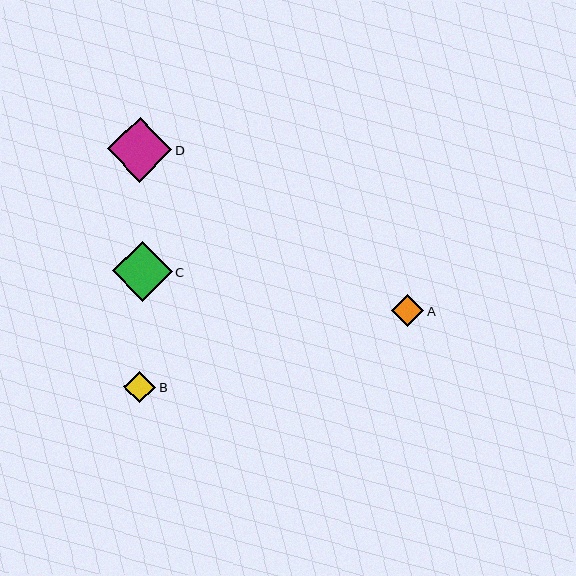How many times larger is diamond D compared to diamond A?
Diamond D is approximately 2.0 times the size of diamond A.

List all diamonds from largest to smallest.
From largest to smallest: D, C, A, B.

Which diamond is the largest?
Diamond D is the largest with a size of approximately 65 pixels.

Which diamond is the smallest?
Diamond B is the smallest with a size of approximately 32 pixels.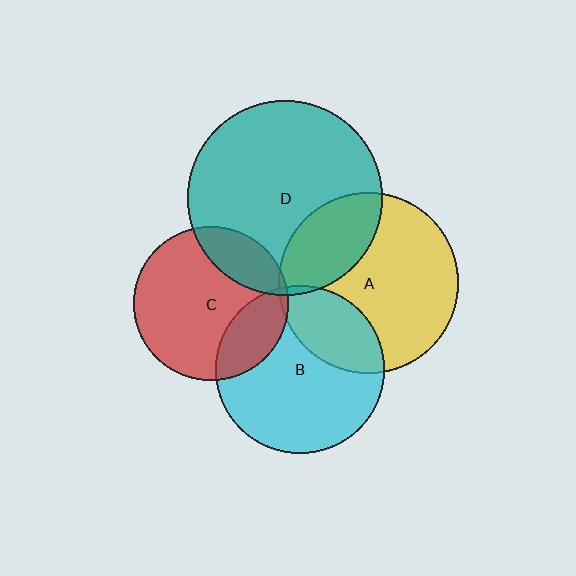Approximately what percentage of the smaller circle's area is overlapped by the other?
Approximately 20%.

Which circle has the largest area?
Circle D (teal).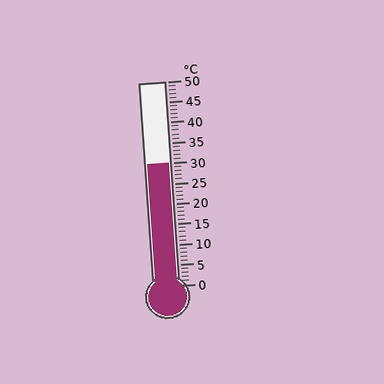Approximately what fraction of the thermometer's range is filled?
The thermometer is filled to approximately 60% of its range.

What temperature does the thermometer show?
The thermometer shows approximately 30°C.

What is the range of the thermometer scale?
The thermometer scale ranges from 0°C to 50°C.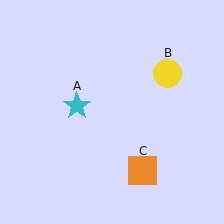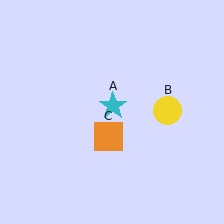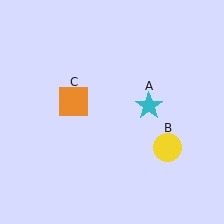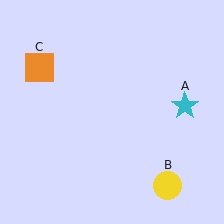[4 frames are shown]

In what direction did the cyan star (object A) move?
The cyan star (object A) moved right.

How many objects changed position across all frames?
3 objects changed position: cyan star (object A), yellow circle (object B), orange square (object C).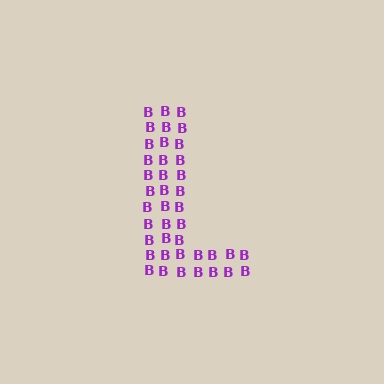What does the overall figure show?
The overall figure shows the letter L.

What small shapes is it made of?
It is made of small letter B's.